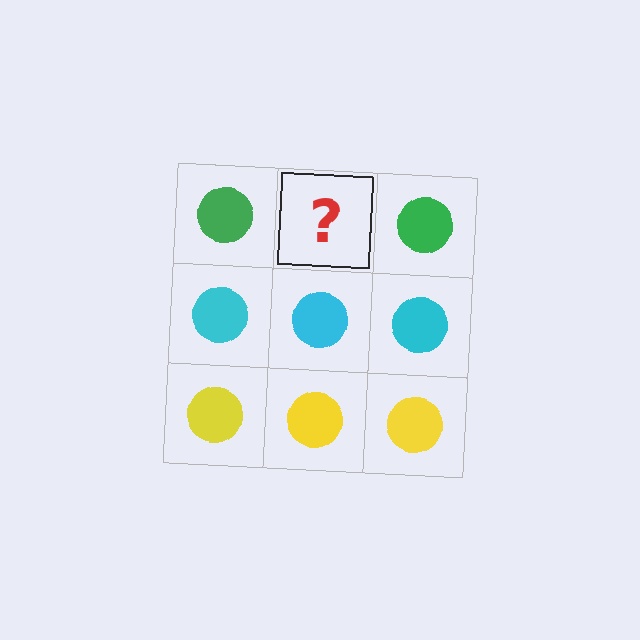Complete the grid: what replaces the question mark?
The question mark should be replaced with a green circle.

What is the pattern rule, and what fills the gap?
The rule is that each row has a consistent color. The gap should be filled with a green circle.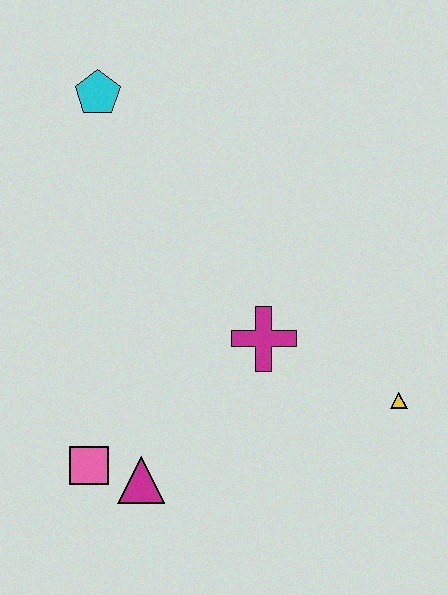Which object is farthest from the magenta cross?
The cyan pentagon is farthest from the magenta cross.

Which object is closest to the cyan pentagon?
The magenta cross is closest to the cyan pentagon.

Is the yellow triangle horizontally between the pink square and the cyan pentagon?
No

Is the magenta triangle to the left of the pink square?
No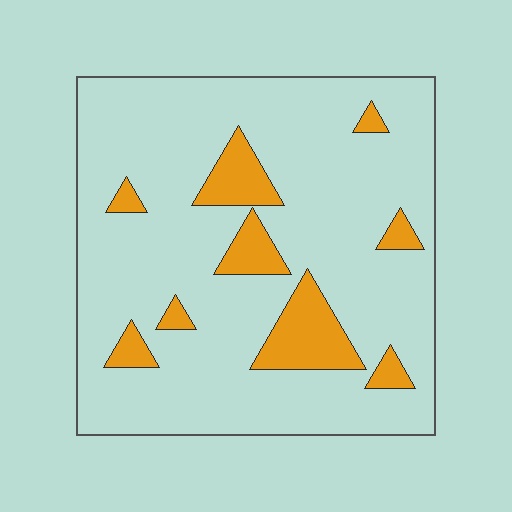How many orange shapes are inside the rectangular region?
9.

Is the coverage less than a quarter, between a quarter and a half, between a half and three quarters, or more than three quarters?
Less than a quarter.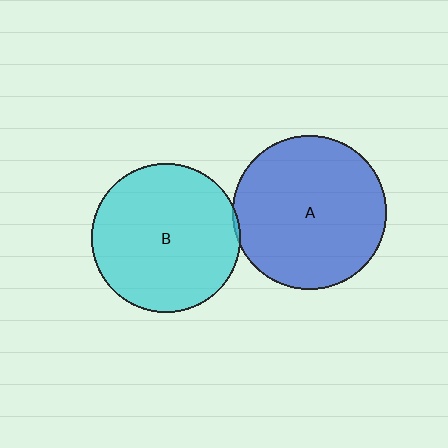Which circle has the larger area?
Circle A (blue).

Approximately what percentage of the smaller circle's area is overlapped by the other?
Approximately 5%.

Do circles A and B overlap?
Yes.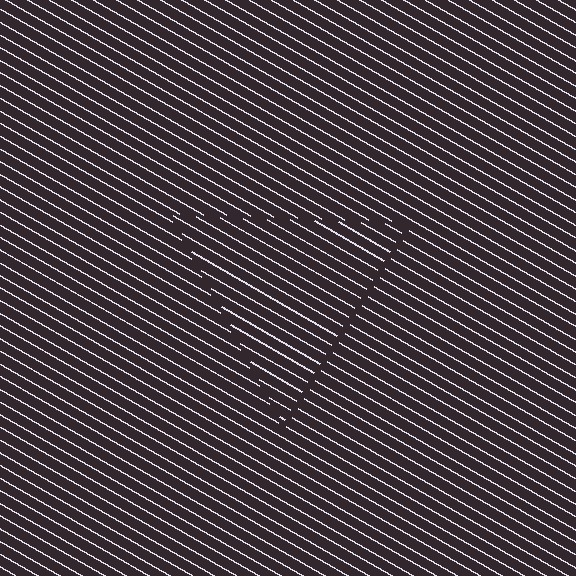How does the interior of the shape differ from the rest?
The interior of the shape contains the same grating, shifted by half a period — the contour is defined by the phase discontinuity where line-ends from the inner and outer gratings abut.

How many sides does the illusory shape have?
3 sides — the line-ends trace a triangle.